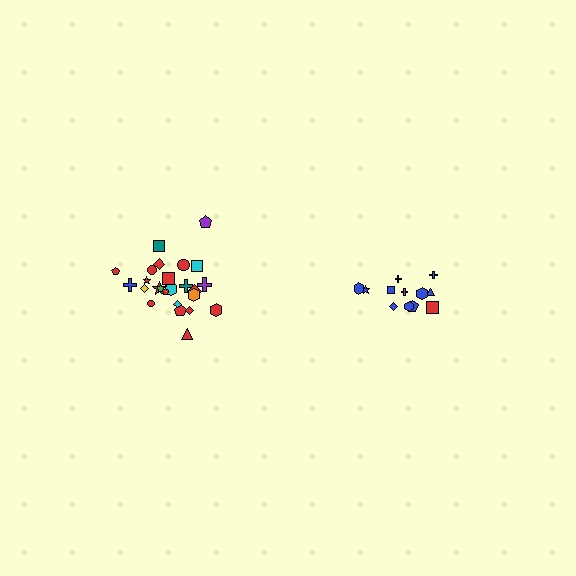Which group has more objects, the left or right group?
The left group.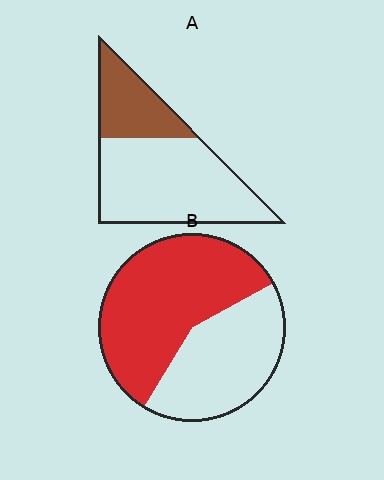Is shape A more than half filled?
No.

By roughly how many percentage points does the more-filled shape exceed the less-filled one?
By roughly 30 percentage points (B over A).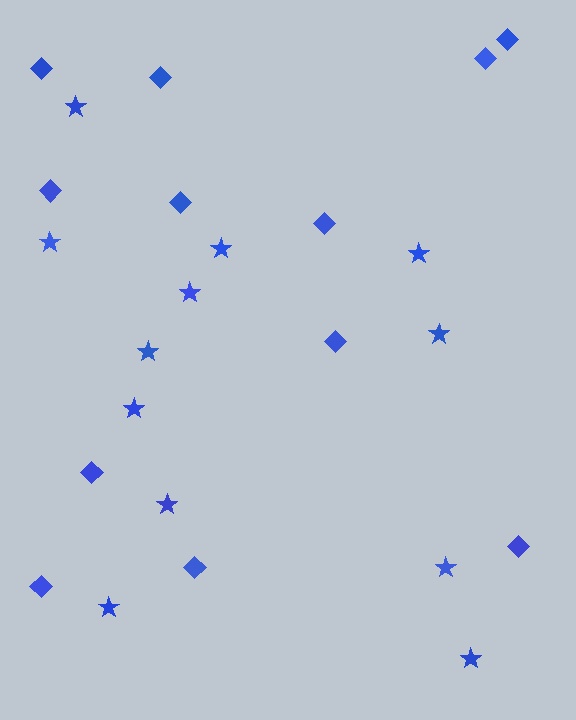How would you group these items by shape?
There are 2 groups: one group of diamonds (12) and one group of stars (12).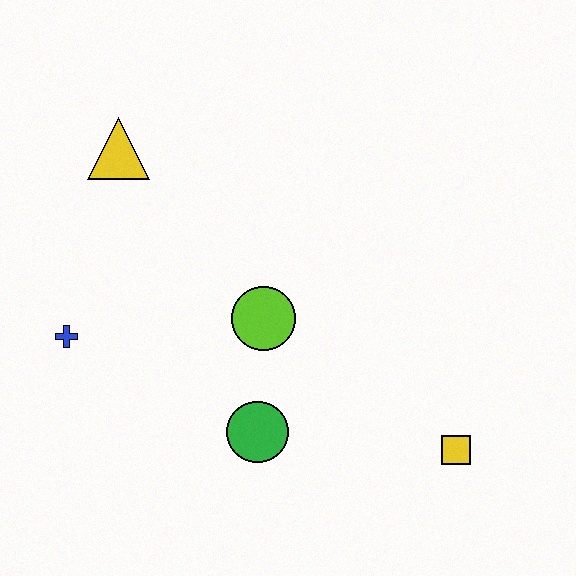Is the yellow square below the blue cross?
Yes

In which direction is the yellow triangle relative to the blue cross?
The yellow triangle is above the blue cross.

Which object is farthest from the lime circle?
The yellow square is farthest from the lime circle.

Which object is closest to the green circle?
The lime circle is closest to the green circle.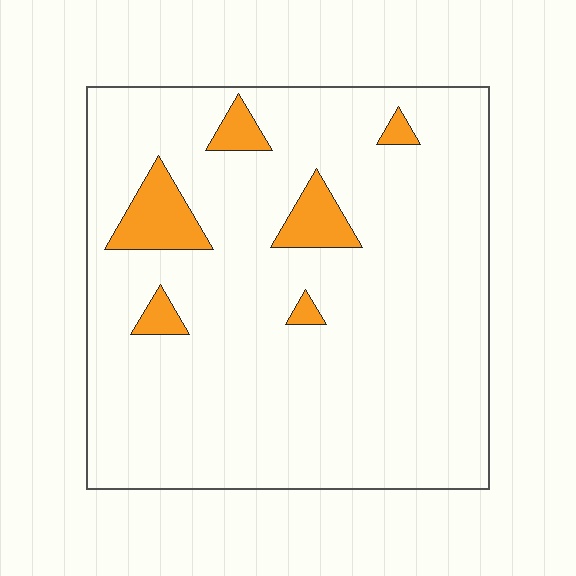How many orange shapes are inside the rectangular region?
6.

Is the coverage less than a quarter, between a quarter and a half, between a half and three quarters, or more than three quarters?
Less than a quarter.